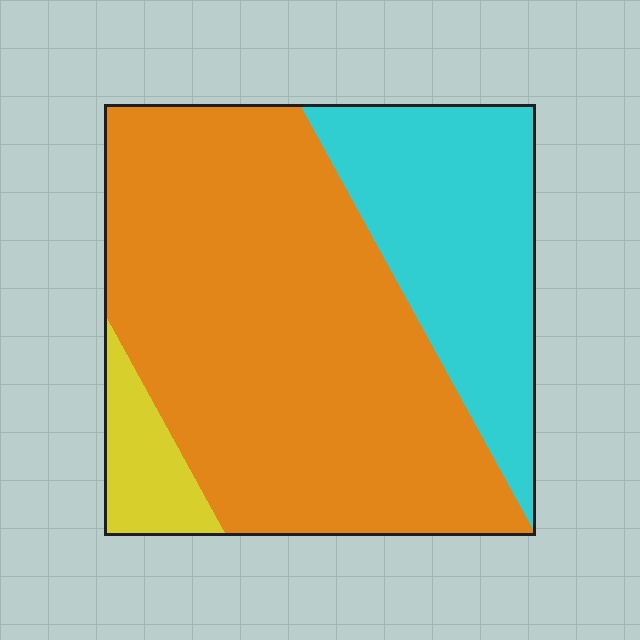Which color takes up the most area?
Orange, at roughly 65%.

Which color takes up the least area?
Yellow, at roughly 5%.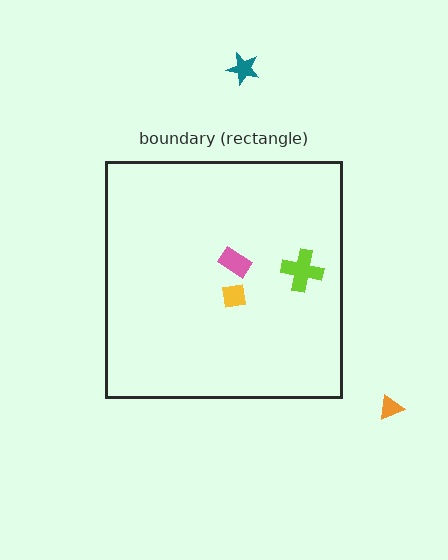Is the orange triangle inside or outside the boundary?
Outside.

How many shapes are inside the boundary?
3 inside, 2 outside.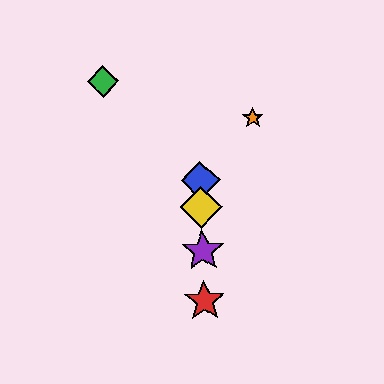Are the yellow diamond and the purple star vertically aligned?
Yes, both are at x≈201.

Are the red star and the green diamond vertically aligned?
No, the red star is at x≈205 and the green diamond is at x≈103.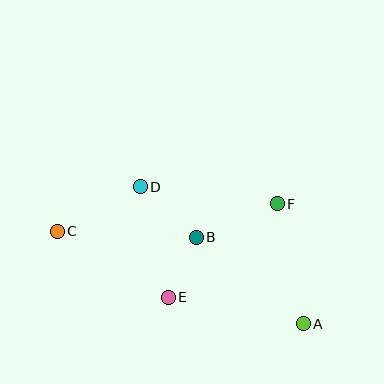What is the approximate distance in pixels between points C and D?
The distance between C and D is approximately 94 pixels.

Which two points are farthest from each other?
Points A and C are farthest from each other.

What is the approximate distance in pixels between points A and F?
The distance between A and F is approximately 123 pixels.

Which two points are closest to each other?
Points B and E are closest to each other.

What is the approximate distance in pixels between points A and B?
The distance between A and B is approximately 138 pixels.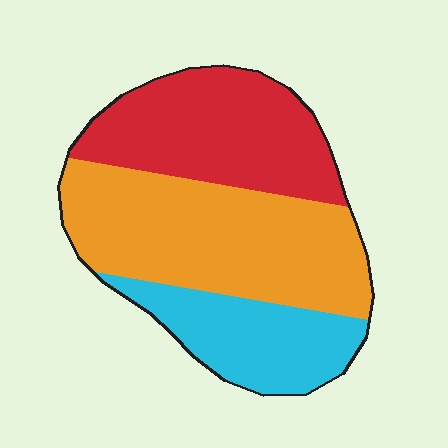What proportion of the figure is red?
Red takes up between a sixth and a third of the figure.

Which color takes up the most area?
Orange, at roughly 45%.